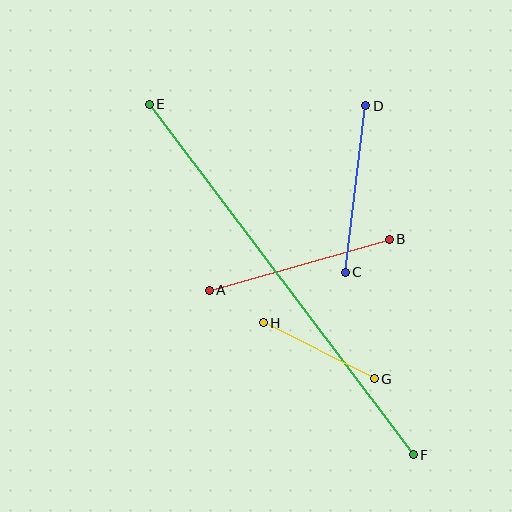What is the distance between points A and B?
The distance is approximately 187 pixels.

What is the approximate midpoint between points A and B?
The midpoint is at approximately (299, 265) pixels.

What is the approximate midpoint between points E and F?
The midpoint is at approximately (281, 279) pixels.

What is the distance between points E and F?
The distance is approximately 439 pixels.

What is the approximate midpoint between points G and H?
The midpoint is at approximately (319, 351) pixels.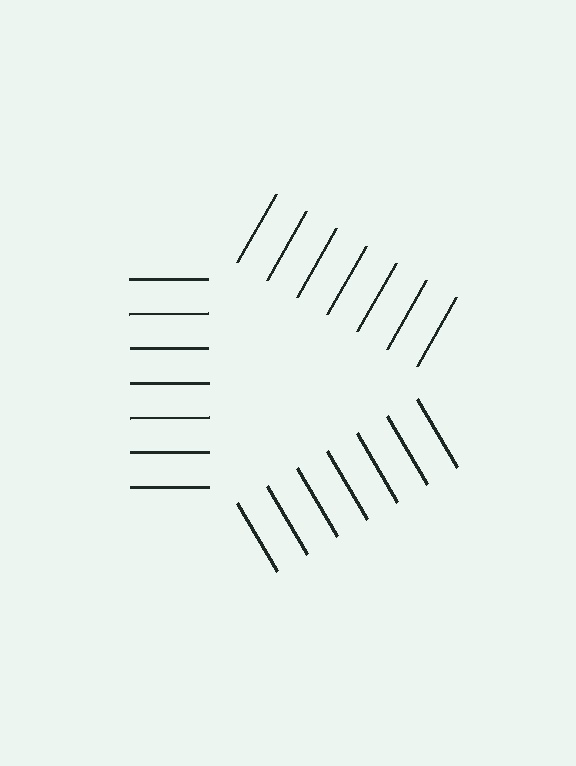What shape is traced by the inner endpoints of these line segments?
An illusory triangle — the line segments terminate on its edges but no continuous stroke is drawn.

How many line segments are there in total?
21 — 7 along each of the 3 edges.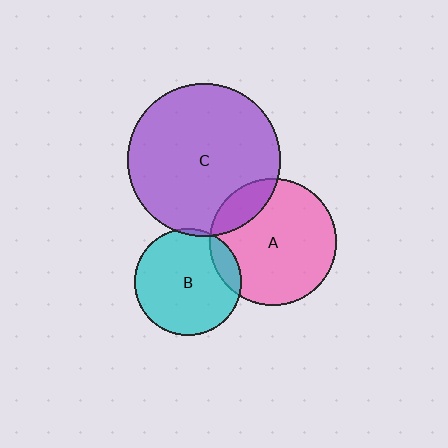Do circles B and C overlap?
Yes.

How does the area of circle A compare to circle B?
Approximately 1.4 times.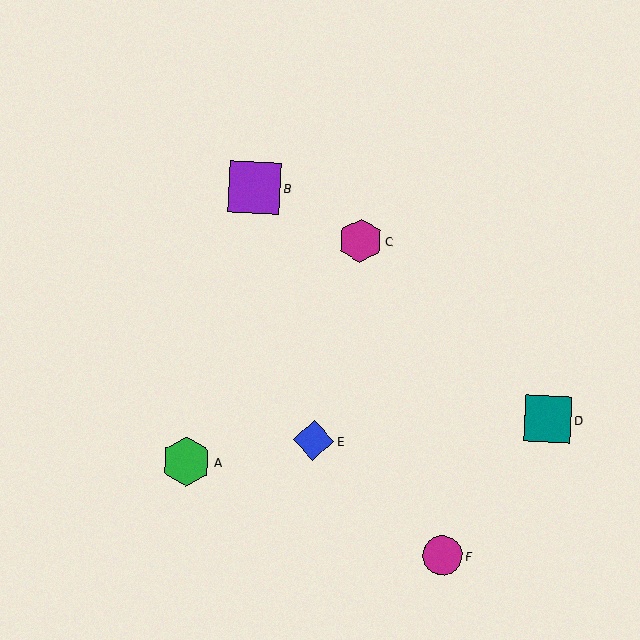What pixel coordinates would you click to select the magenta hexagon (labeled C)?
Click at (361, 241) to select the magenta hexagon C.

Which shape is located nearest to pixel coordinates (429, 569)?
The magenta circle (labeled F) at (443, 556) is nearest to that location.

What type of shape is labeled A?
Shape A is a green hexagon.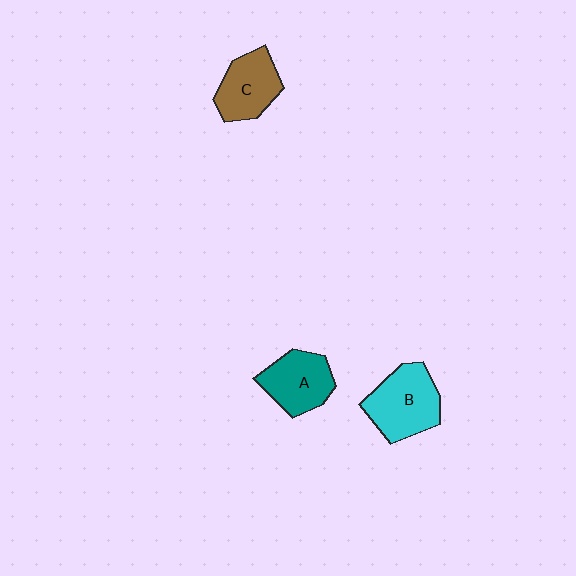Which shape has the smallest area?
Shape C (brown).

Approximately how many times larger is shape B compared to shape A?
Approximately 1.2 times.